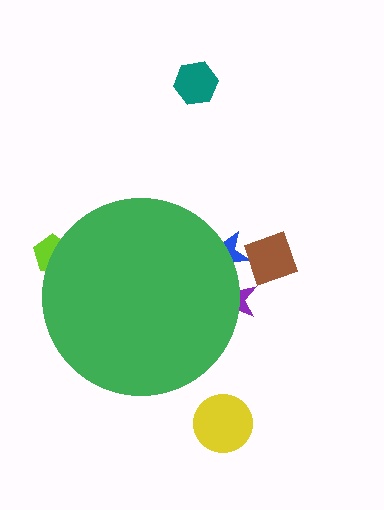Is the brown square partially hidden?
No, the brown square is fully visible.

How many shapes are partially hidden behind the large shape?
3 shapes are partially hidden.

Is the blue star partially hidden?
Yes, the blue star is partially hidden behind the green circle.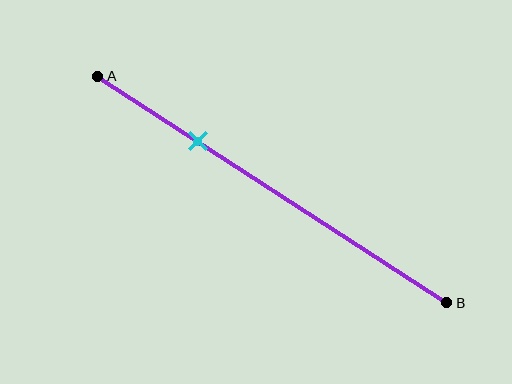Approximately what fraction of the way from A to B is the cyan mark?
The cyan mark is approximately 30% of the way from A to B.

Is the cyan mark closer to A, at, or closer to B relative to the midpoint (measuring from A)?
The cyan mark is closer to point A than the midpoint of segment AB.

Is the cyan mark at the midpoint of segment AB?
No, the mark is at about 30% from A, not at the 50% midpoint.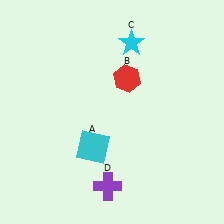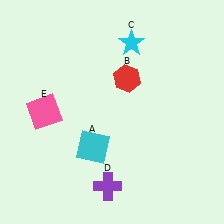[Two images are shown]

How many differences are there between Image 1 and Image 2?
There is 1 difference between the two images.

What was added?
A pink square (E) was added in Image 2.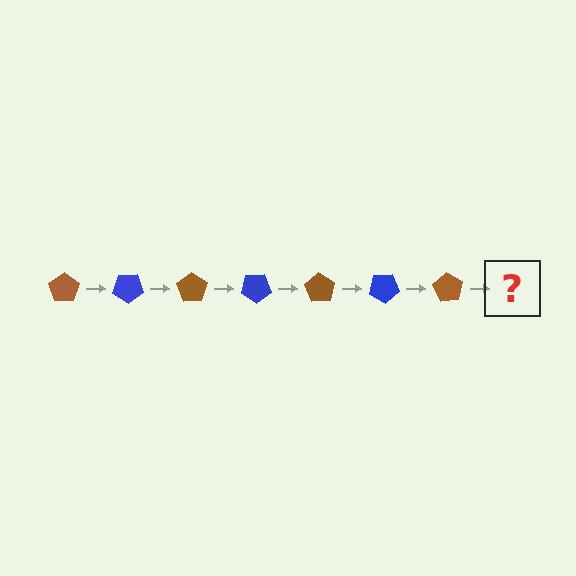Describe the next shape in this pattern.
It should be a blue pentagon, rotated 245 degrees from the start.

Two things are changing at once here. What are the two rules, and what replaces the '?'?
The two rules are that it rotates 35 degrees each step and the color cycles through brown and blue. The '?' should be a blue pentagon, rotated 245 degrees from the start.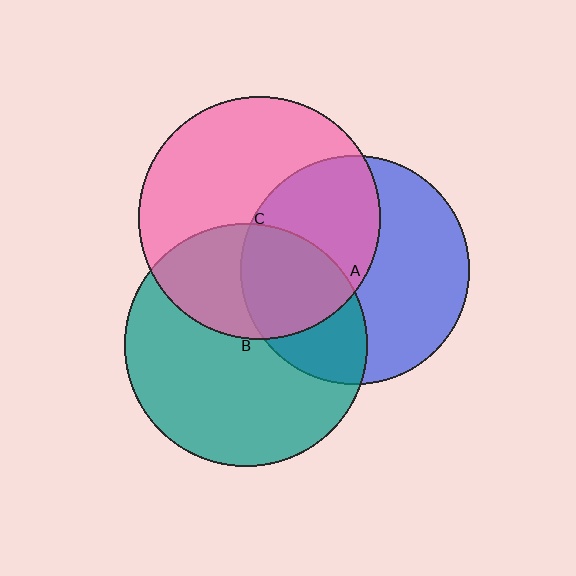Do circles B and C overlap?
Yes.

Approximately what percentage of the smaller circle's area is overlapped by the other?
Approximately 35%.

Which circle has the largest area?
Circle B (teal).